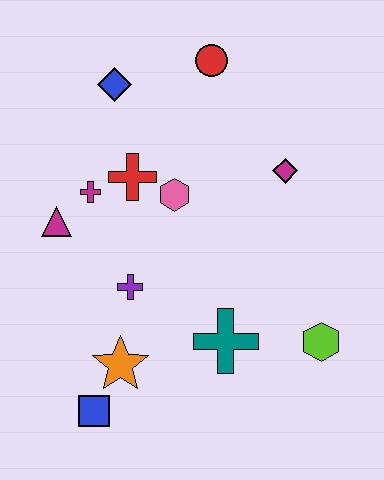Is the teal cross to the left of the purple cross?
No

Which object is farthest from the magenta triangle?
The lime hexagon is farthest from the magenta triangle.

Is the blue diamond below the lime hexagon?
No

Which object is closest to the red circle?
The blue diamond is closest to the red circle.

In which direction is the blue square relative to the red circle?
The blue square is below the red circle.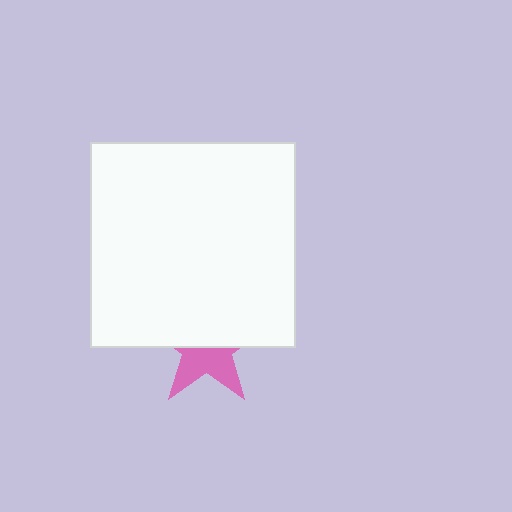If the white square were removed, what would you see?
You would see the complete pink star.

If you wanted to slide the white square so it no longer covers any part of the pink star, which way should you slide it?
Slide it up — that is the most direct way to separate the two shapes.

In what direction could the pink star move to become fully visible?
The pink star could move down. That would shift it out from behind the white square entirely.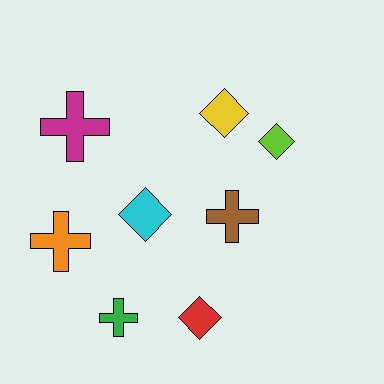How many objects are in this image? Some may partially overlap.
There are 8 objects.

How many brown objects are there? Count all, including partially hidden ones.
There is 1 brown object.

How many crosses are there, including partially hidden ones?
There are 4 crosses.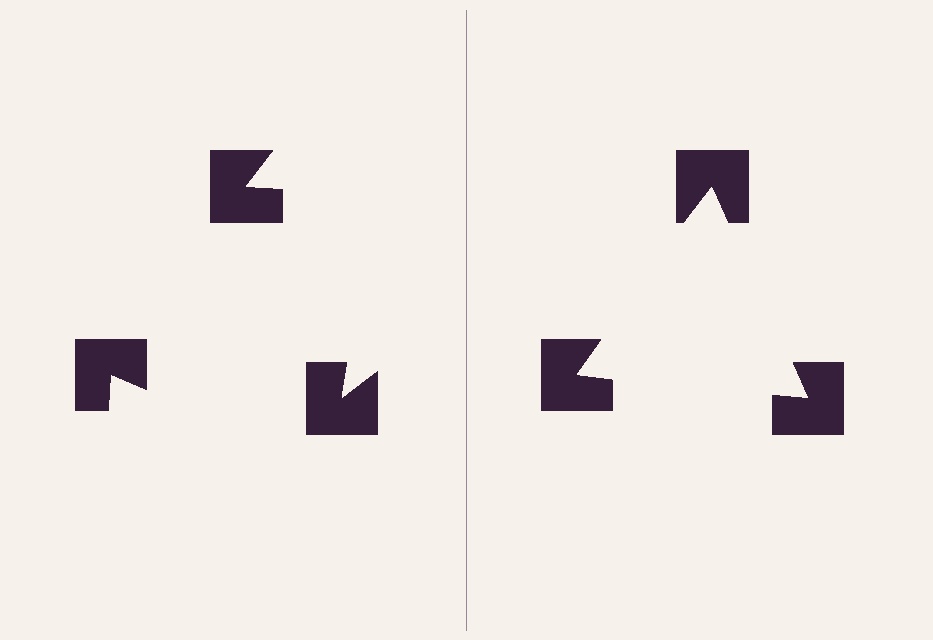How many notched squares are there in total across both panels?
6 — 3 on each side.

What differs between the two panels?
The notched squares are positioned identically on both sides; only the wedge orientations differ. On the right they align to a triangle; on the left they are misaligned.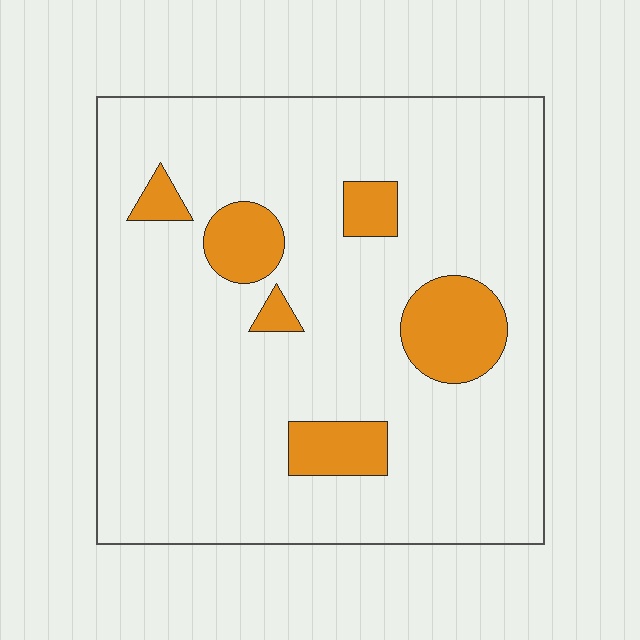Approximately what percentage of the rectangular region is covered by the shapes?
Approximately 15%.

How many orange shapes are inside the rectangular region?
6.